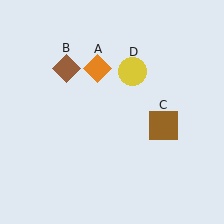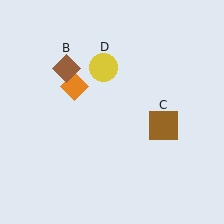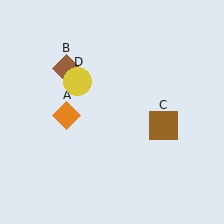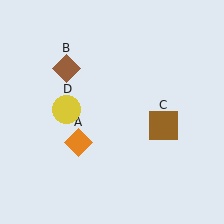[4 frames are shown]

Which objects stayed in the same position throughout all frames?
Brown diamond (object B) and brown square (object C) remained stationary.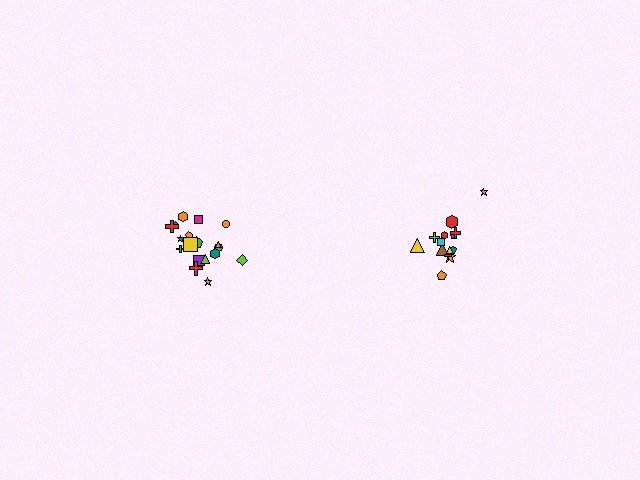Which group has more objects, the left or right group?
The left group.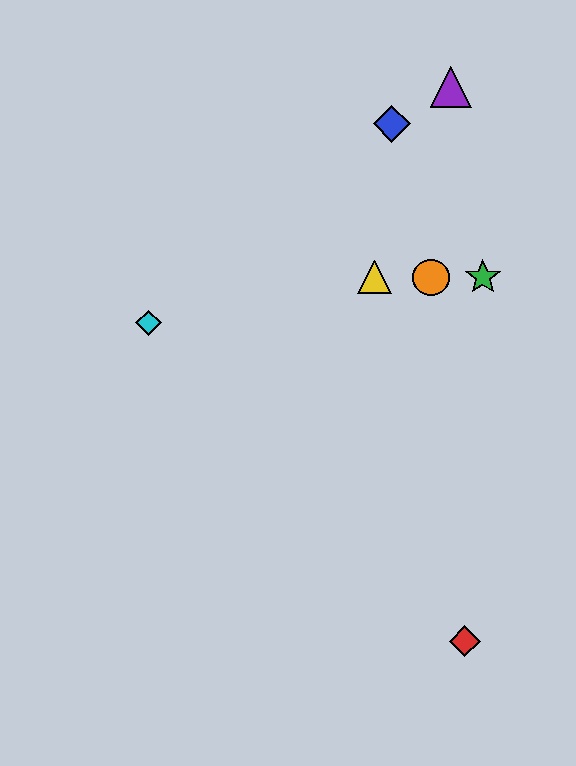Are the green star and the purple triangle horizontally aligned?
No, the green star is at y≈277 and the purple triangle is at y≈87.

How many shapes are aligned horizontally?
3 shapes (the green star, the yellow triangle, the orange circle) are aligned horizontally.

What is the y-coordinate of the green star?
The green star is at y≈277.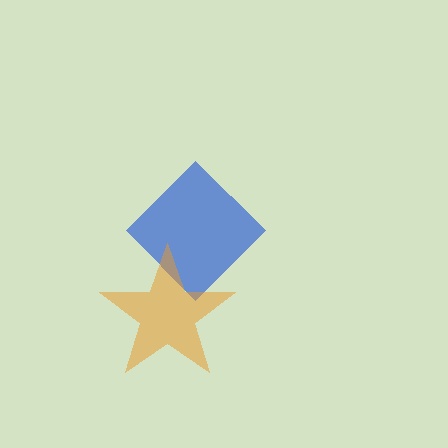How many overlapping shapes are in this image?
There are 2 overlapping shapes in the image.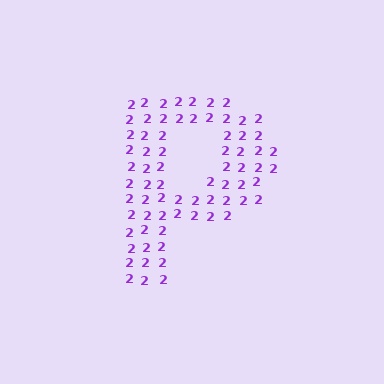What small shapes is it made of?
It is made of small digit 2's.